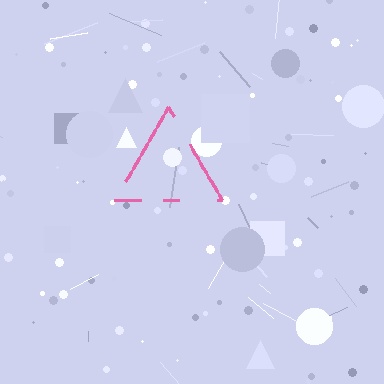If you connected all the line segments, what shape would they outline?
They would outline a triangle.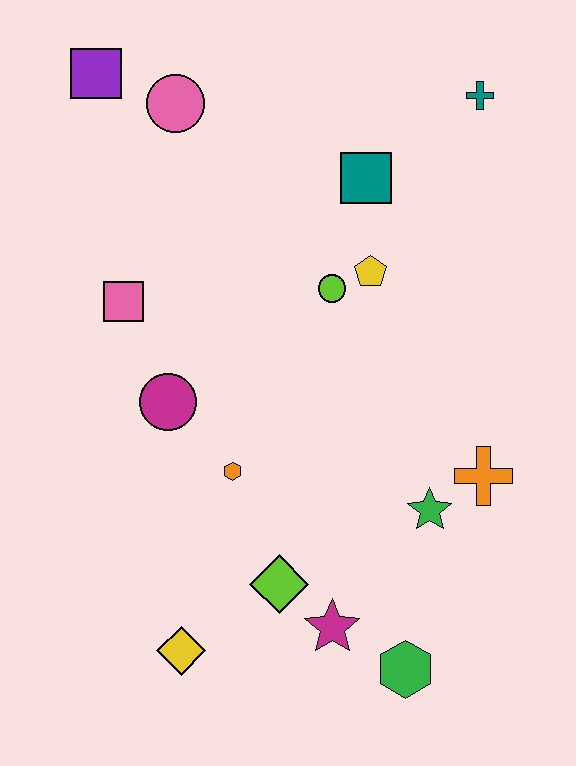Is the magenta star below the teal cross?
Yes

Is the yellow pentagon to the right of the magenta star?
Yes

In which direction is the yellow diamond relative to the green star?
The yellow diamond is to the left of the green star.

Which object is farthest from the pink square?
The green hexagon is farthest from the pink square.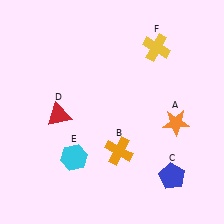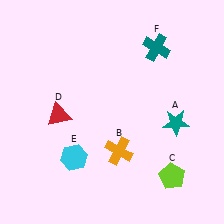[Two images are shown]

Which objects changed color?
A changed from orange to teal. C changed from blue to lime. F changed from yellow to teal.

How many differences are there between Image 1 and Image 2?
There are 3 differences between the two images.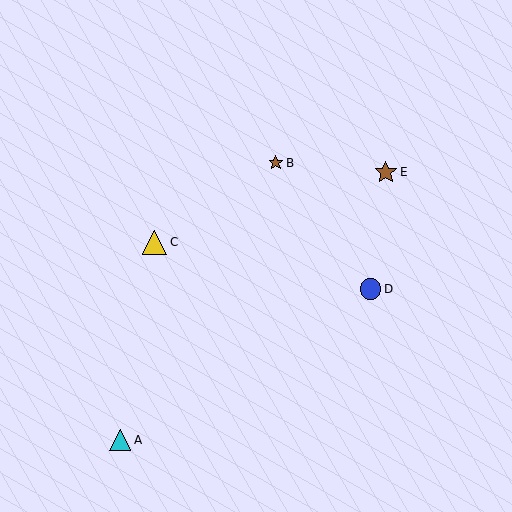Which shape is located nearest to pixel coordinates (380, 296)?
The blue circle (labeled D) at (371, 289) is nearest to that location.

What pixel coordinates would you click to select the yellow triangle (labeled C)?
Click at (155, 242) to select the yellow triangle C.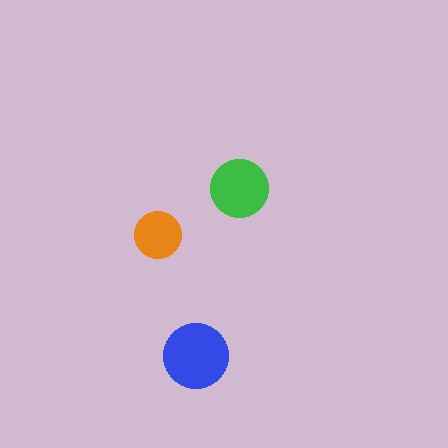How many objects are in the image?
There are 3 objects in the image.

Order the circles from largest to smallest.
the blue one, the green one, the orange one.